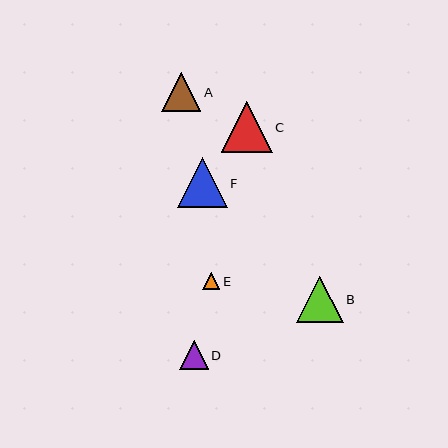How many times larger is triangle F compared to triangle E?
Triangle F is approximately 2.9 times the size of triangle E.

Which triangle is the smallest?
Triangle E is the smallest with a size of approximately 17 pixels.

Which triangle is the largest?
Triangle C is the largest with a size of approximately 51 pixels.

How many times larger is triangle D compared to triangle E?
Triangle D is approximately 1.7 times the size of triangle E.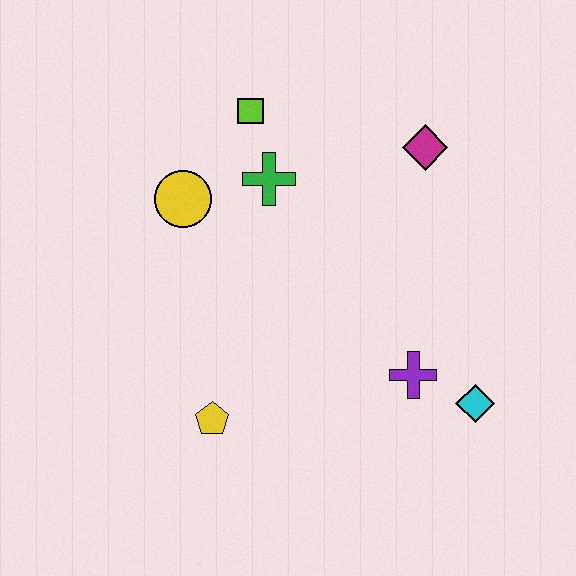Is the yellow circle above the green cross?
No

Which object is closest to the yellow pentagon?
The purple cross is closest to the yellow pentagon.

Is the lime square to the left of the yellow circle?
No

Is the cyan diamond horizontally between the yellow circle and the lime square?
No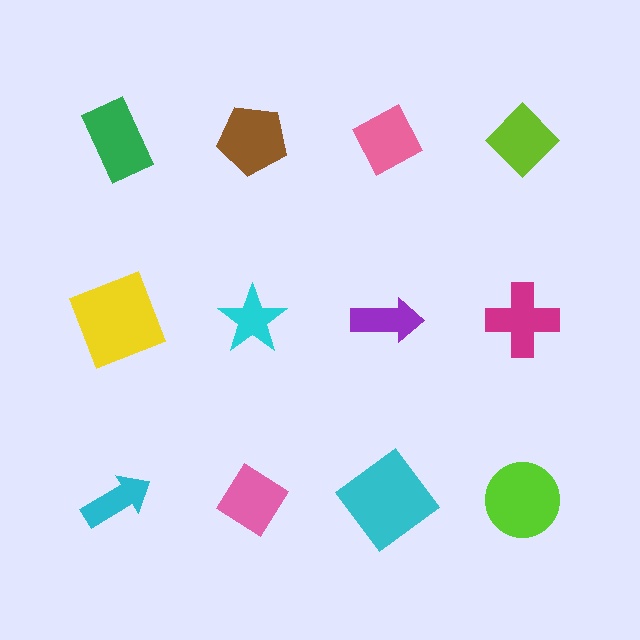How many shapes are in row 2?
4 shapes.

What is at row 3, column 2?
A pink diamond.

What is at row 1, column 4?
A lime diamond.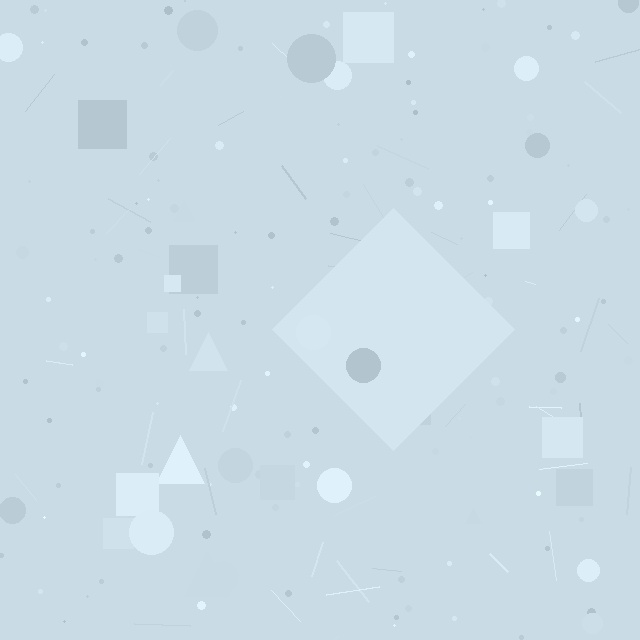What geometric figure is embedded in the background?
A diamond is embedded in the background.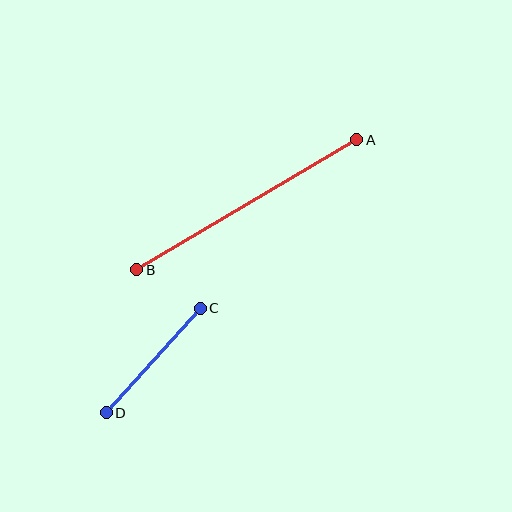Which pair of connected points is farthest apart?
Points A and B are farthest apart.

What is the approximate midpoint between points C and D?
The midpoint is at approximately (153, 361) pixels.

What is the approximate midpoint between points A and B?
The midpoint is at approximately (247, 205) pixels.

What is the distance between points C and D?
The distance is approximately 141 pixels.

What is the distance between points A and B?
The distance is approximately 255 pixels.